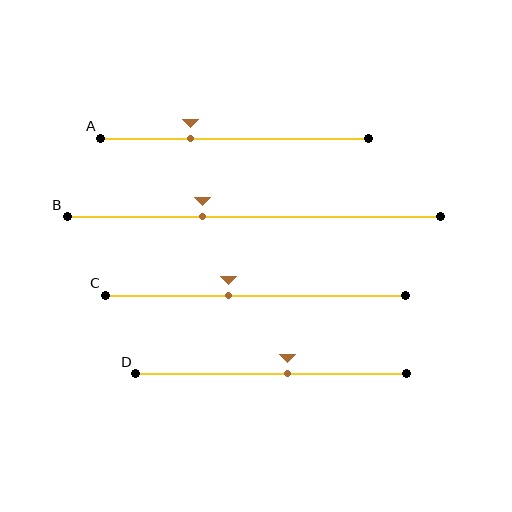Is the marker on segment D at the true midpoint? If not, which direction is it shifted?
No, the marker on segment D is shifted to the right by about 6% of the segment length.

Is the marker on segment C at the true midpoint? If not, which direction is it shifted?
No, the marker on segment C is shifted to the left by about 9% of the segment length.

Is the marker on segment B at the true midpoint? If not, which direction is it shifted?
No, the marker on segment B is shifted to the left by about 14% of the segment length.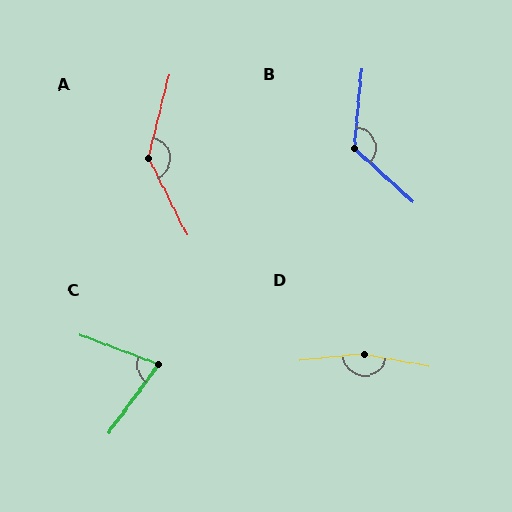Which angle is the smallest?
C, at approximately 75 degrees.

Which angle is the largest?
D, at approximately 164 degrees.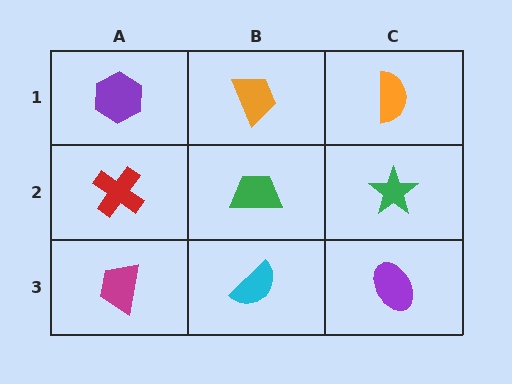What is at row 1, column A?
A purple hexagon.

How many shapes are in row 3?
3 shapes.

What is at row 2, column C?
A green star.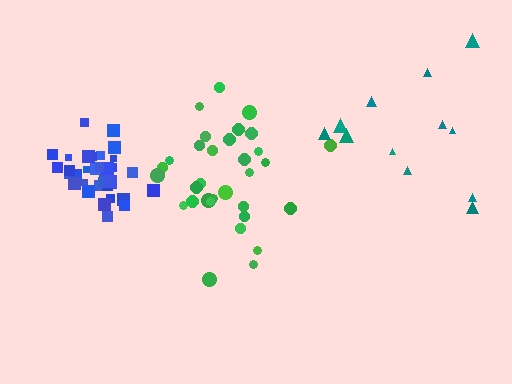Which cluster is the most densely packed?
Blue.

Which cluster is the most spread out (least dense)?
Teal.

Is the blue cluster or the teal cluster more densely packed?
Blue.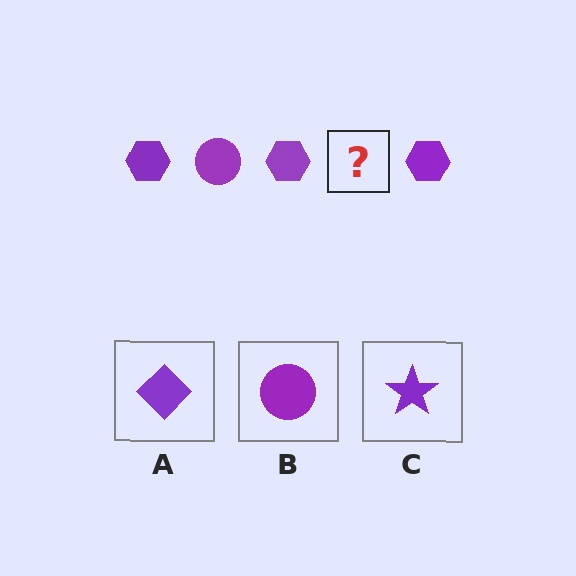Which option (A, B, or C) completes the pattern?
B.